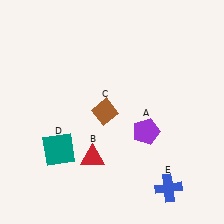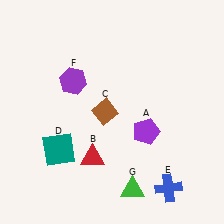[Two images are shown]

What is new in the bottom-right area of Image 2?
A green triangle (G) was added in the bottom-right area of Image 2.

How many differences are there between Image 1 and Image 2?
There are 2 differences between the two images.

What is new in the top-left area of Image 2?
A purple hexagon (F) was added in the top-left area of Image 2.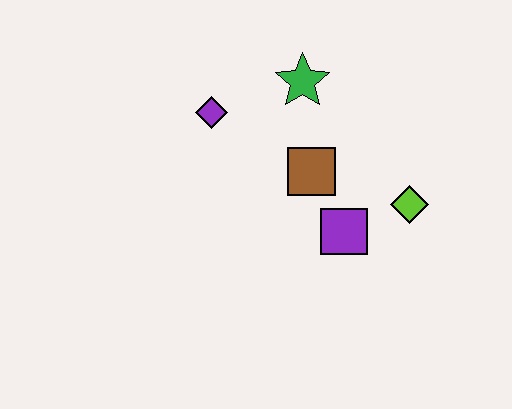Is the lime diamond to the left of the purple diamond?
No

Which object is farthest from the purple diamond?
The lime diamond is farthest from the purple diamond.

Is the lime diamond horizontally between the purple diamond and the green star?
No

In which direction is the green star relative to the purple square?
The green star is above the purple square.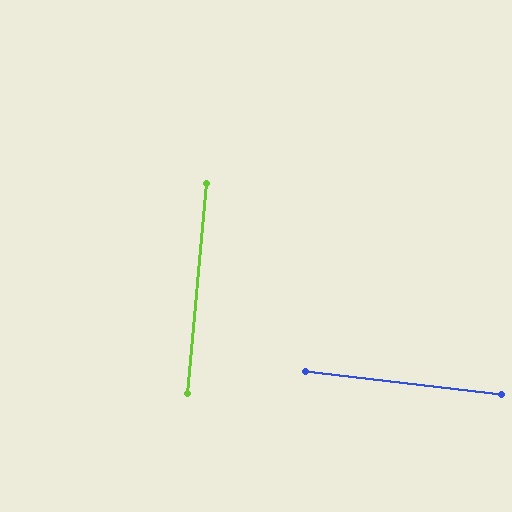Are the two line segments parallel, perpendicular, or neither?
Perpendicular — they meet at approximately 88°.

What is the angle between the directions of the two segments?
Approximately 88 degrees.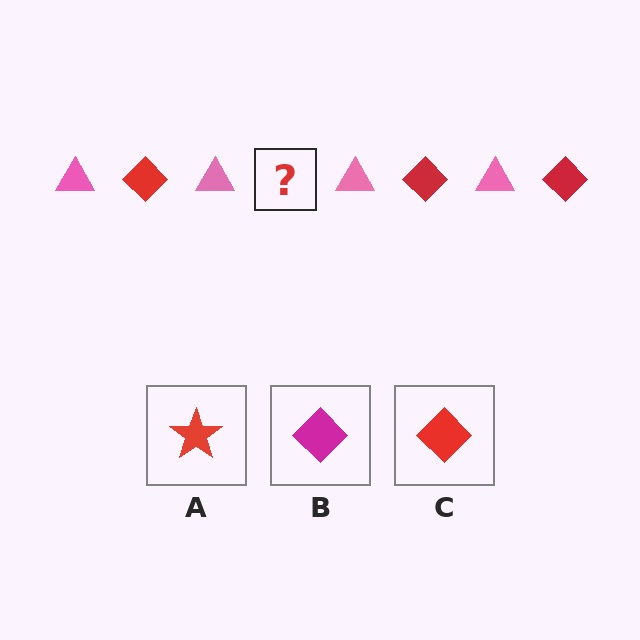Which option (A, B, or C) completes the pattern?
C.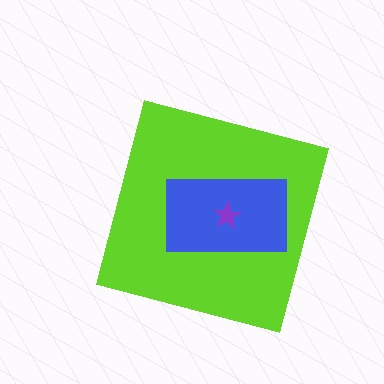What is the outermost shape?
The lime square.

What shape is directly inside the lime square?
The blue rectangle.